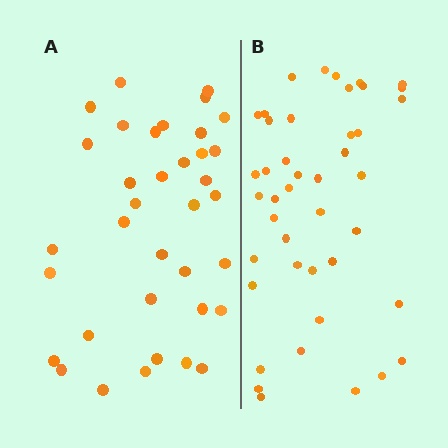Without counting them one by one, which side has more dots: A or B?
Region B (the right region) has more dots.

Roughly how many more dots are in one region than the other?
Region B has roughly 8 or so more dots than region A.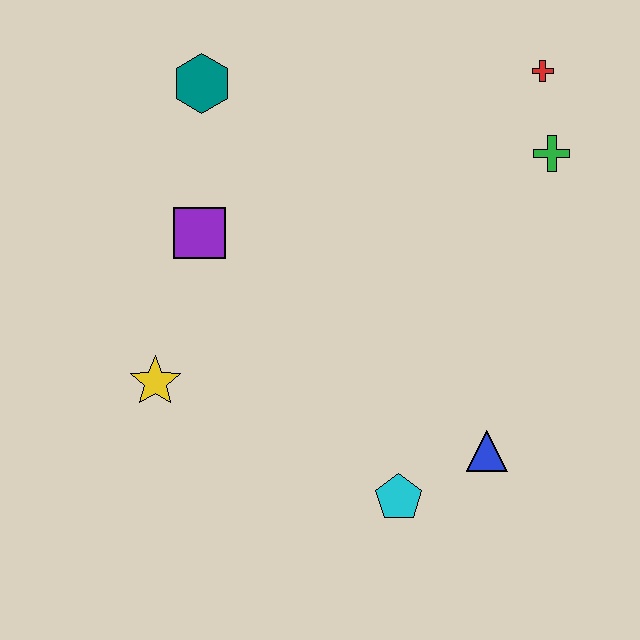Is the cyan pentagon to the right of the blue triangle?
No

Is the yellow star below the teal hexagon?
Yes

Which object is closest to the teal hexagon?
The purple square is closest to the teal hexagon.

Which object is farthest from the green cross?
The yellow star is farthest from the green cross.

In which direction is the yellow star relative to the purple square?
The yellow star is below the purple square.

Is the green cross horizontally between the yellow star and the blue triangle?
No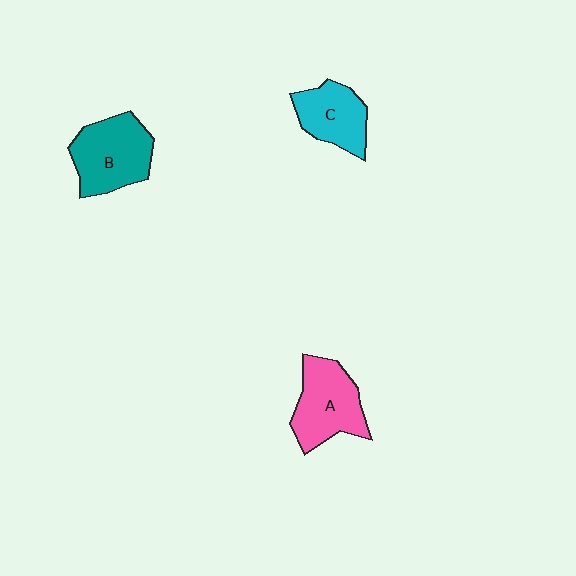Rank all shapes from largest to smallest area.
From largest to smallest: B (teal), A (pink), C (cyan).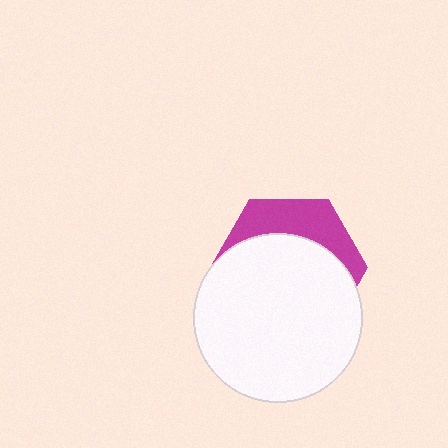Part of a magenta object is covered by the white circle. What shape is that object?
It is a hexagon.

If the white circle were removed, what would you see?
You would see the complete magenta hexagon.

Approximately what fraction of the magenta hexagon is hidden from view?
Roughly 69% of the magenta hexagon is hidden behind the white circle.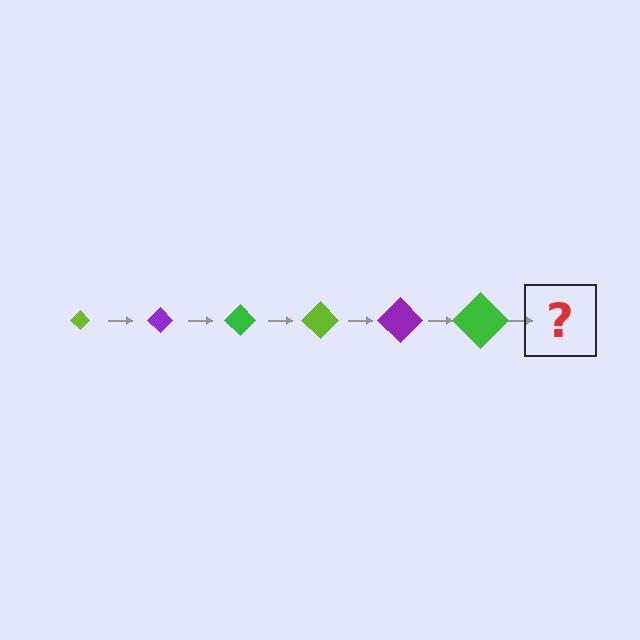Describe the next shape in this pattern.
It should be a lime diamond, larger than the previous one.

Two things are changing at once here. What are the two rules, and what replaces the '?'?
The two rules are that the diamond grows larger each step and the color cycles through lime, purple, and green. The '?' should be a lime diamond, larger than the previous one.